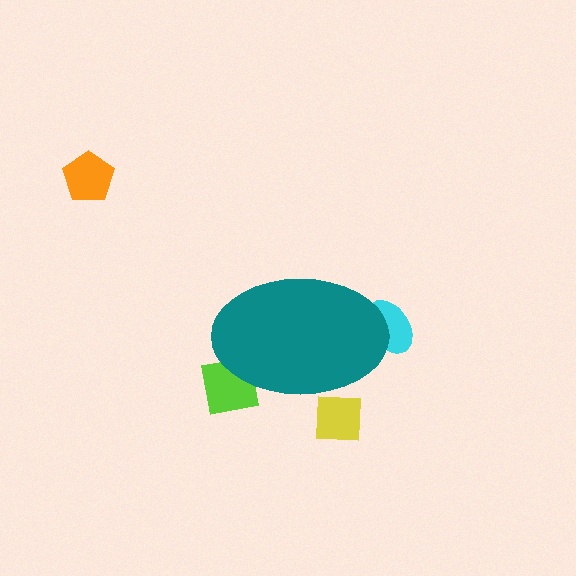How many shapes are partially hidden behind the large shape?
3 shapes are partially hidden.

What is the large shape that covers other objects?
A teal ellipse.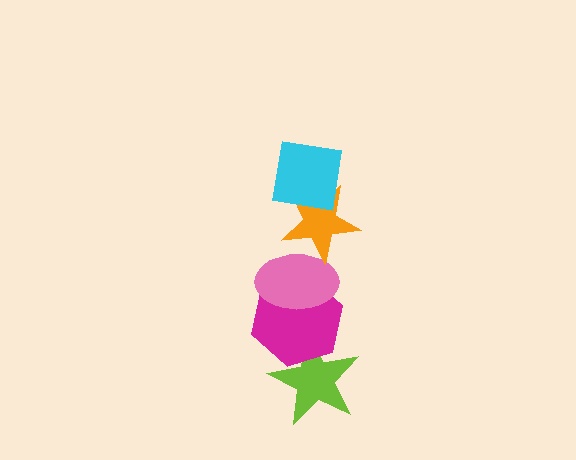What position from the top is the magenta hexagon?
The magenta hexagon is 4th from the top.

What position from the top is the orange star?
The orange star is 2nd from the top.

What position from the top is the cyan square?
The cyan square is 1st from the top.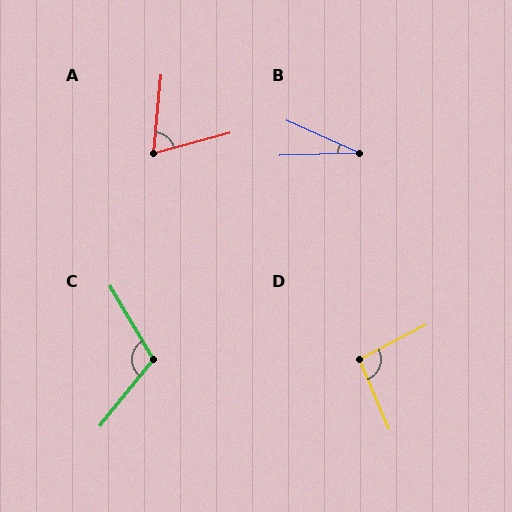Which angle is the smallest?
B, at approximately 26 degrees.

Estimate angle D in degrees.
Approximately 94 degrees.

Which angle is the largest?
C, at approximately 111 degrees.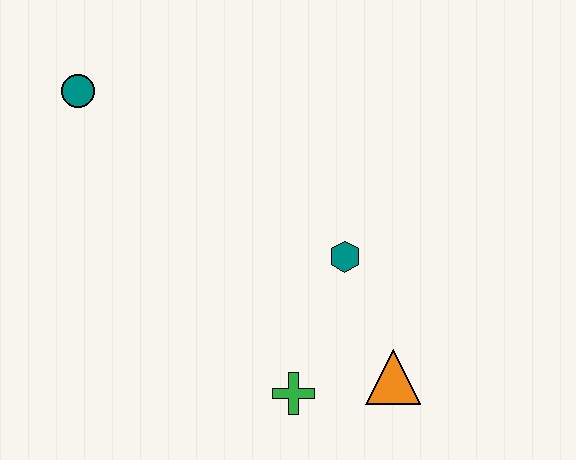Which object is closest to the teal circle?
The teal hexagon is closest to the teal circle.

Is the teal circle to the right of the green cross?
No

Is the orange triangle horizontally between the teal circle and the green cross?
No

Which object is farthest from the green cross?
The teal circle is farthest from the green cross.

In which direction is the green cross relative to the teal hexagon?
The green cross is below the teal hexagon.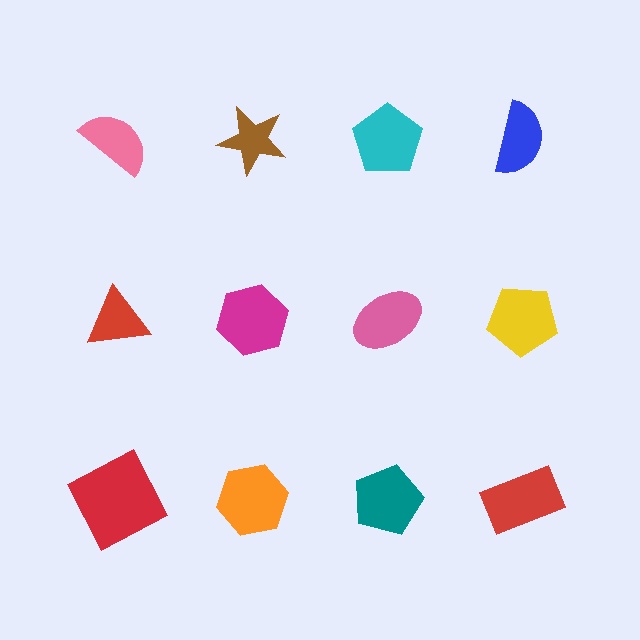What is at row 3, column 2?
An orange hexagon.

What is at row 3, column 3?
A teal pentagon.